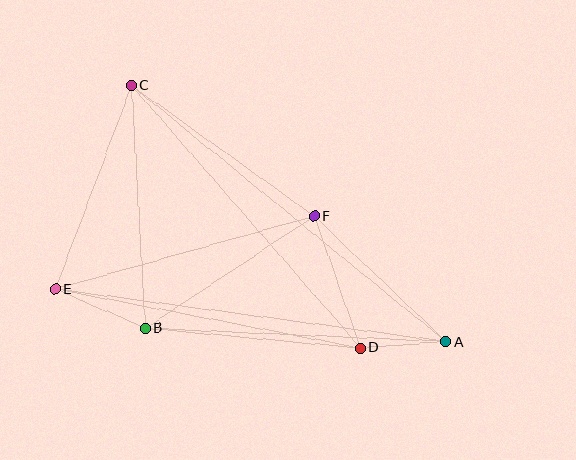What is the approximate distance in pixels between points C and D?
The distance between C and D is approximately 349 pixels.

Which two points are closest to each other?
Points A and D are closest to each other.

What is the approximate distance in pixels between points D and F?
The distance between D and F is approximately 140 pixels.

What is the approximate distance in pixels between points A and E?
The distance between A and E is approximately 394 pixels.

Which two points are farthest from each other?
Points A and C are farthest from each other.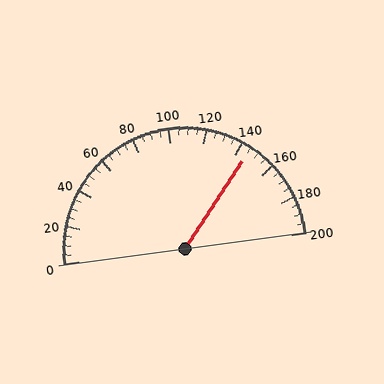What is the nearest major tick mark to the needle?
The nearest major tick mark is 140.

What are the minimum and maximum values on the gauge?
The gauge ranges from 0 to 200.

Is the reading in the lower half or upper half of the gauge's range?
The reading is in the upper half of the range (0 to 200).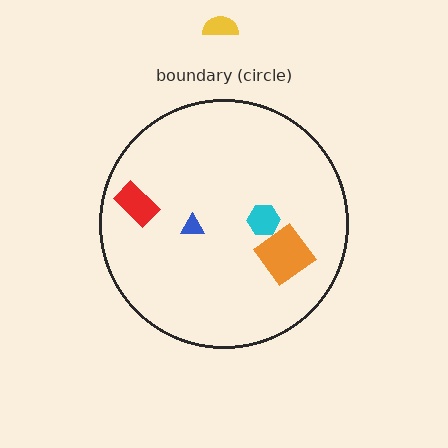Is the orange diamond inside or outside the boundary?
Inside.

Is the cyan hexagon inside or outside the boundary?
Inside.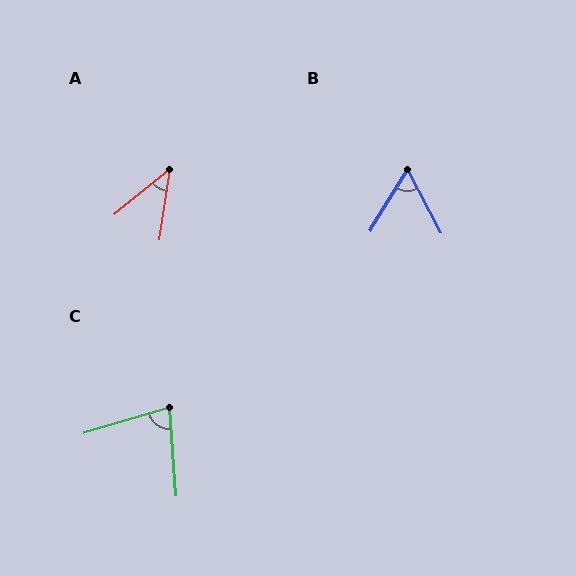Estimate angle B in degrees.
Approximately 59 degrees.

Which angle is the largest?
C, at approximately 77 degrees.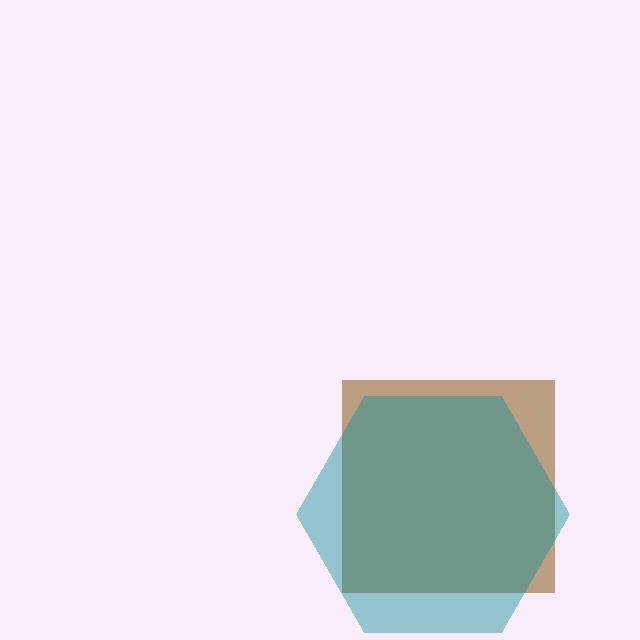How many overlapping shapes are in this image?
There are 2 overlapping shapes in the image.